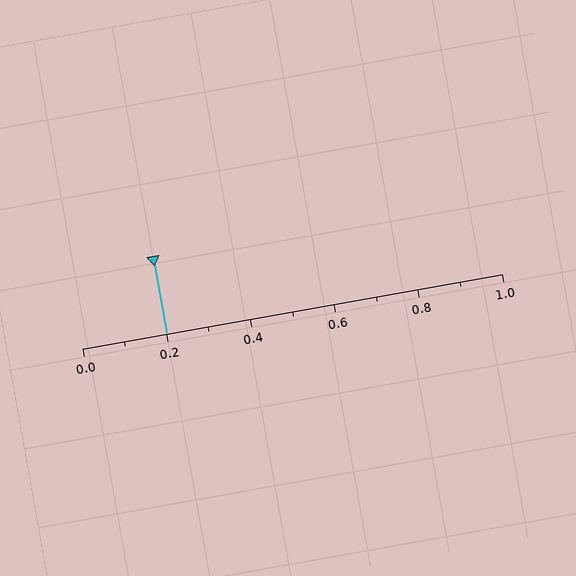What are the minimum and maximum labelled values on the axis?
The axis runs from 0.0 to 1.0.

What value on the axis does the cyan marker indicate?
The marker indicates approximately 0.2.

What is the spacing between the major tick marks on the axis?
The major ticks are spaced 0.2 apart.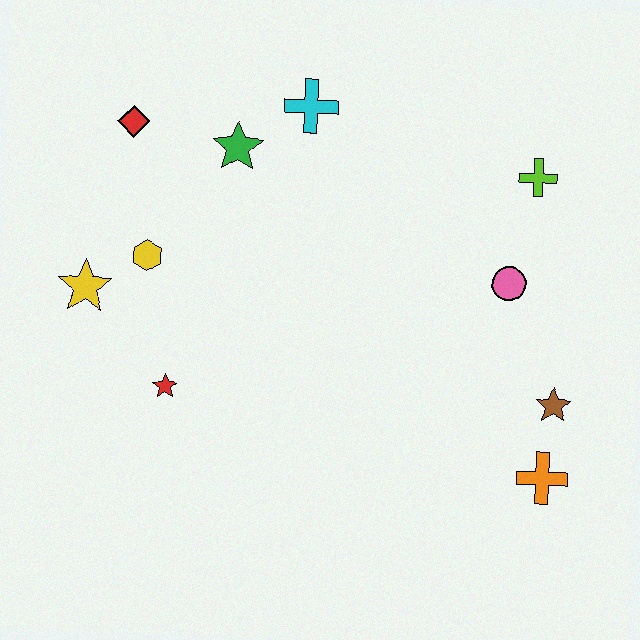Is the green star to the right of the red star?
Yes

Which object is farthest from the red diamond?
The orange cross is farthest from the red diamond.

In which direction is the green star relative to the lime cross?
The green star is to the left of the lime cross.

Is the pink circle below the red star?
No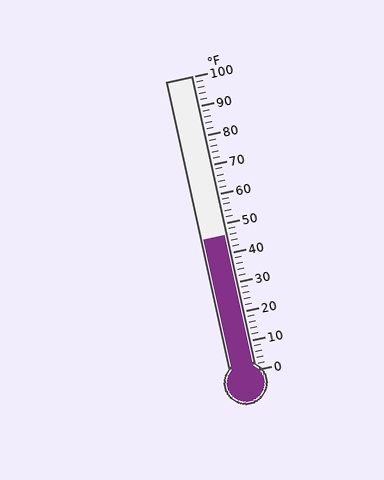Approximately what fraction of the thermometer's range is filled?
The thermometer is filled to approximately 45% of its range.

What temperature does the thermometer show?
The thermometer shows approximately 46°F.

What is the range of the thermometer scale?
The thermometer scale ranges from 0°F to 100°F.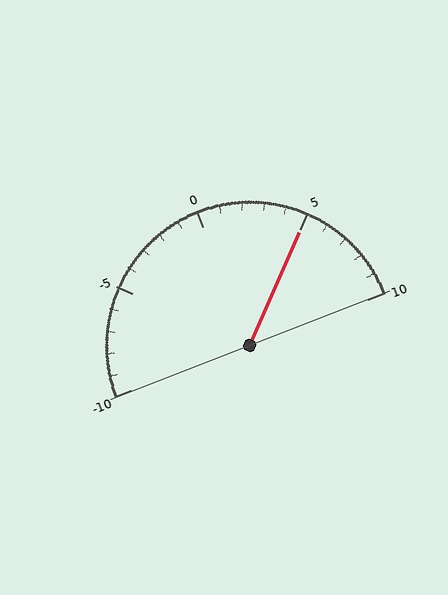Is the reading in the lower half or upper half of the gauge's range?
The reading is in the upper half of the range (-10 to 10).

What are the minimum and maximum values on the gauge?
The gauge ranges from -10 to 10.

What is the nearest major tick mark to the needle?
The nearest major tick mark is 5.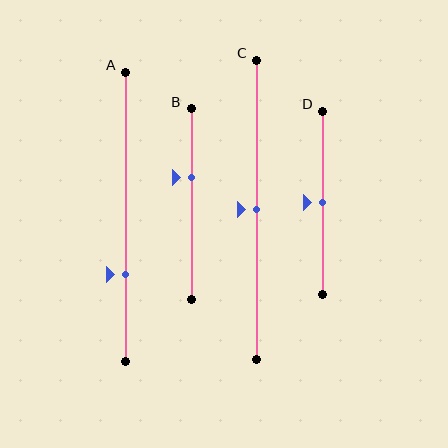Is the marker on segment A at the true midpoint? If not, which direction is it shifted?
No, the marker on segment A is shifted downward by about 20% of the segment length.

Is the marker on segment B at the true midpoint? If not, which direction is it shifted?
No, the marker on segment B is shifted upward by about 14% of the segment length.